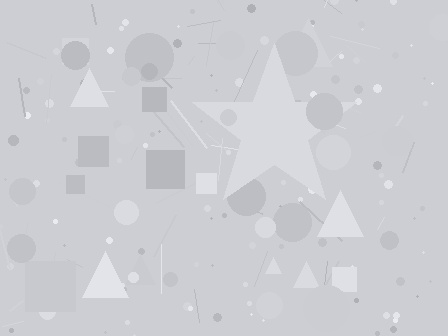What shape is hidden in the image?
A star is hidden in the image.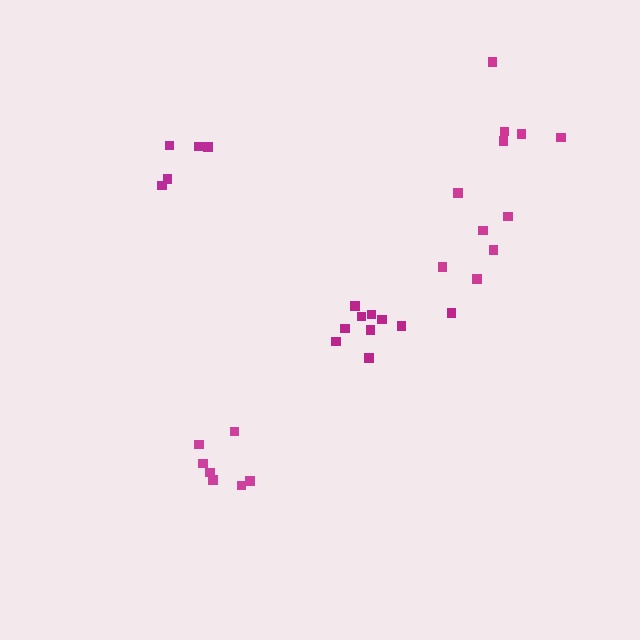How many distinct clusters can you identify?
There are 5 distinct clusters.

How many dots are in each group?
Group 1: 5 dots, Group 2: 10 dots, Group 3: 7 dots, Group 4: 5 dots, Group 5: 6 dots (33 total).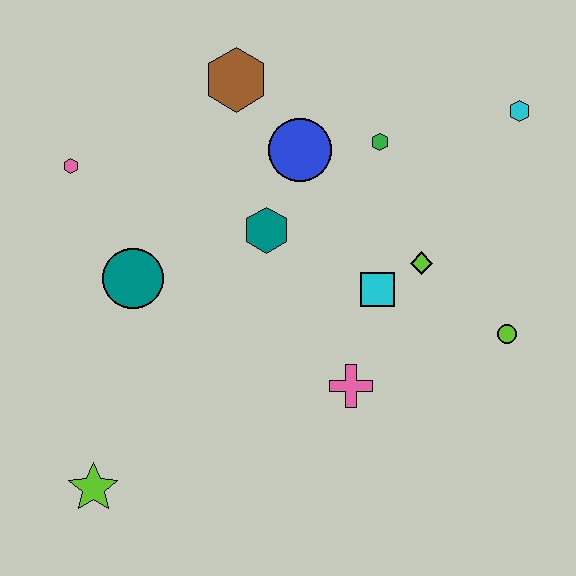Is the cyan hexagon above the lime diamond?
Yes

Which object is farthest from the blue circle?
The lime star is farthest from the blue circle.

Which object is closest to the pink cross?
The cyan square is closest to the pink cross.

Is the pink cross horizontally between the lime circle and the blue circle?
Yes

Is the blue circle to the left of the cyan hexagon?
Yes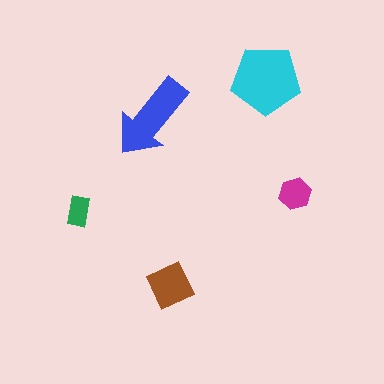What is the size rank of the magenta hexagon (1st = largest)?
4th.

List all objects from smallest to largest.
The green rectangle, the magenta hexagon, the brown diamond, the blue arrow, the cyan pentagon.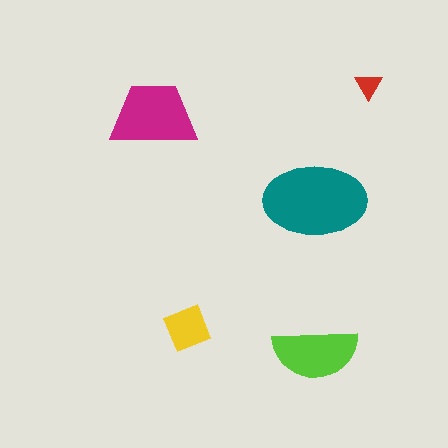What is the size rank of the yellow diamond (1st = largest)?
4th.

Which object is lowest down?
The lime semicircle is bottommost.